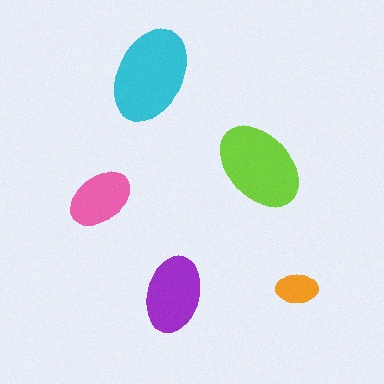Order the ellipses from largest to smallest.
the cyan one, the lime one, the purple one, the pink one, the orange one.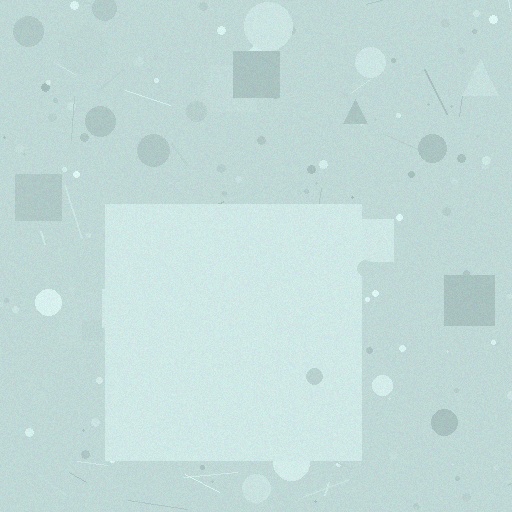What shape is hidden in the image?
A square is hidden in the image.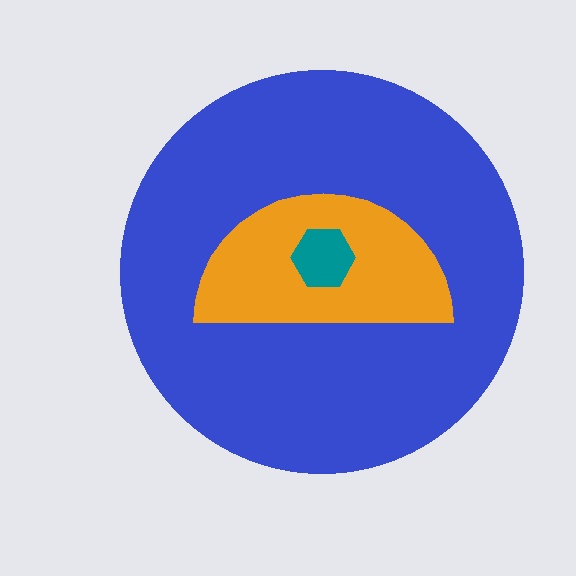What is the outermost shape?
The blue circle.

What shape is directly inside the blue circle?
The orange semicircle.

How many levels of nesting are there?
3.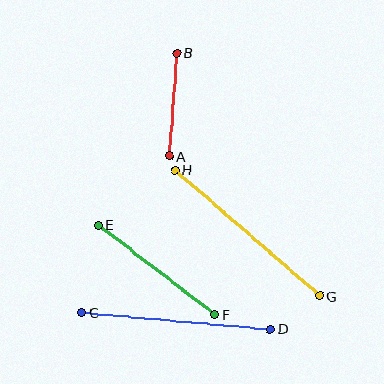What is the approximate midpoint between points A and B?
The midpoint is at approximately (173, 105) pixels.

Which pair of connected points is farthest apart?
Points G and H are farthest apart.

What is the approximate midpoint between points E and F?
The midpoint is at approximately (156, 270) pixels.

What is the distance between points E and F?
The distance is approximately 147 pixels.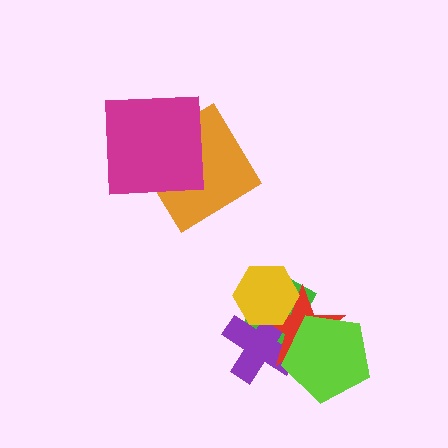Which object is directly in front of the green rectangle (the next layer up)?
The purple cross is directly in front of the green rectangle.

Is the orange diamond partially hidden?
Yes, it is partially covered by another shape.